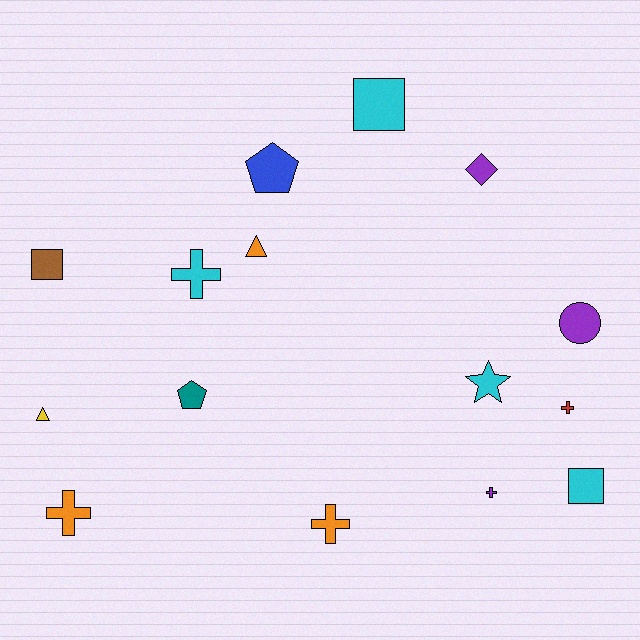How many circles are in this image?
There is 1 circle.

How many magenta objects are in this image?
There are no magenta objects.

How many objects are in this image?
There are 15 objects.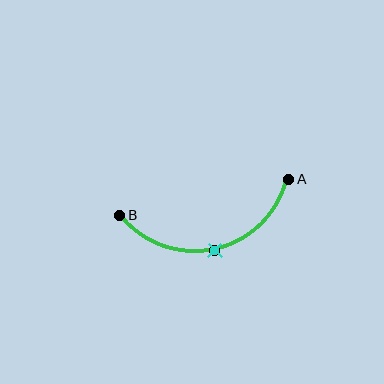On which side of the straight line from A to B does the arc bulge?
The arc bulges below the straight line connecting A and B.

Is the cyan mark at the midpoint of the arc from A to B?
Yes. The cyan mark lies on the arc at equal arc-length from both A and B — it is the arc midpoint.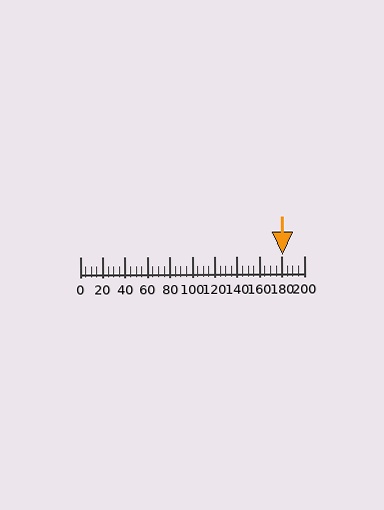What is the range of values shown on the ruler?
The ruler shows values from 0 to 200.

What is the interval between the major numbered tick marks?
The major tick marks are spaced 20 units apart.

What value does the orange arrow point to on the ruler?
The orange arrow points to approximately 181.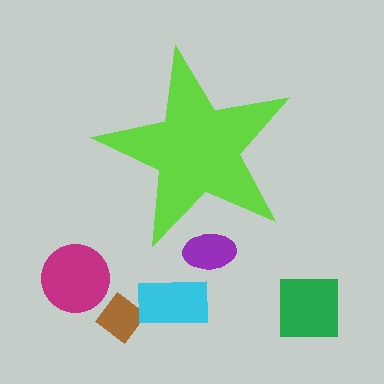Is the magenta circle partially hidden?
No, the magenta circle is fully visible.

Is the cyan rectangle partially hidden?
No, the cyan rectangle is fully visible.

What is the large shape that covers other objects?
A lime star.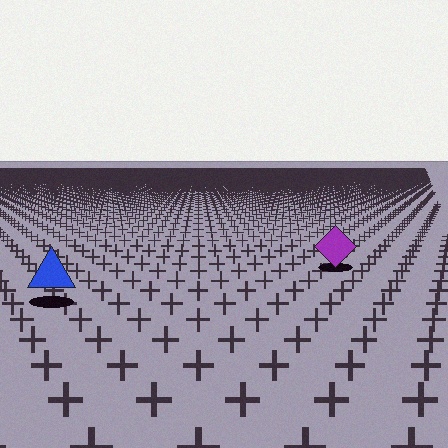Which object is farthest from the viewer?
The purple diamond is farthest from the viewer. It appears smaller and the ground texture around it is denser.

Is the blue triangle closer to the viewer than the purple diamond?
Yes. The blue triangle is closer — you can tell from the texture gradient: the ground texture is coarser near it.